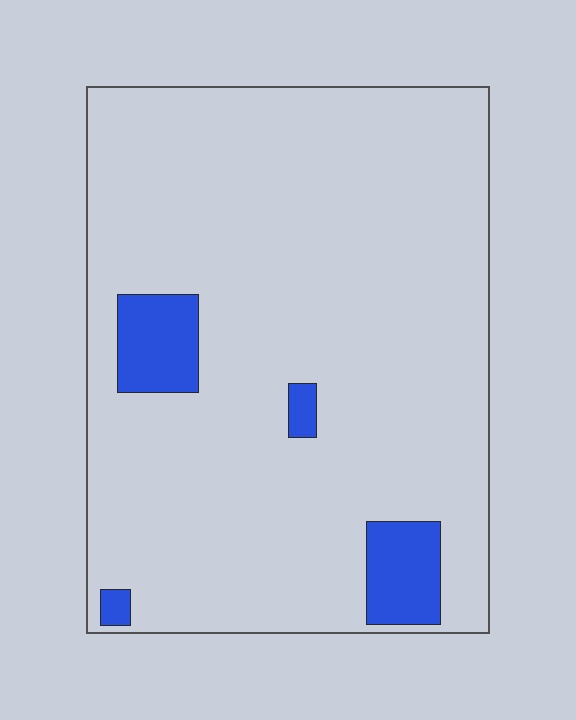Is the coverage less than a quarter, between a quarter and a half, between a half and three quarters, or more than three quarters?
Less than a quarter.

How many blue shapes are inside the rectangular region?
4.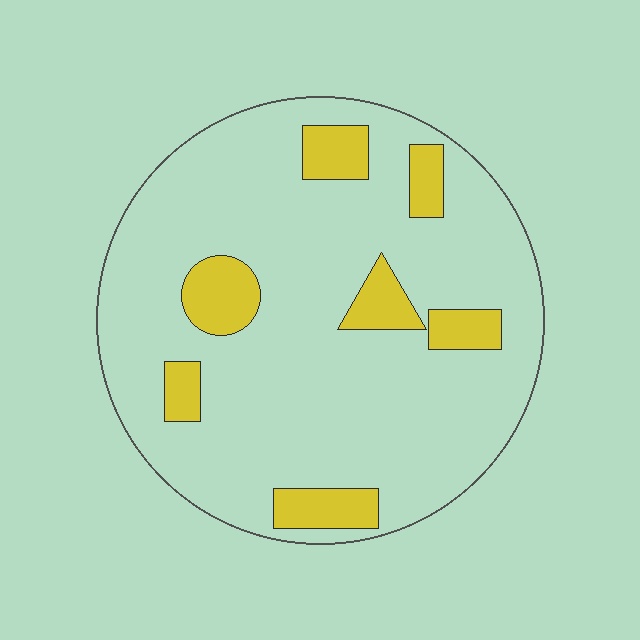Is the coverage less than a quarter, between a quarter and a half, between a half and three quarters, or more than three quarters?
Less than a quarter.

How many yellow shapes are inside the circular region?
7.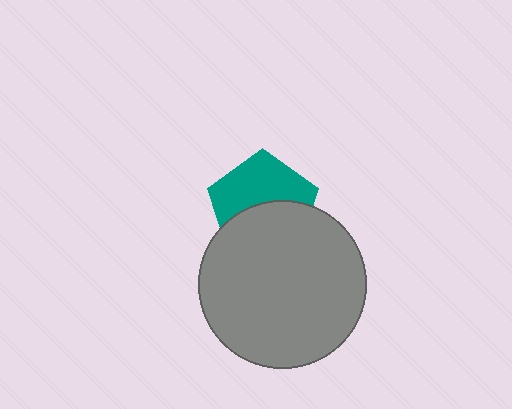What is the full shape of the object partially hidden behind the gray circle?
The partially hidden object is a teal pentagon.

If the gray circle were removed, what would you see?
You would see the complete teal pentagon.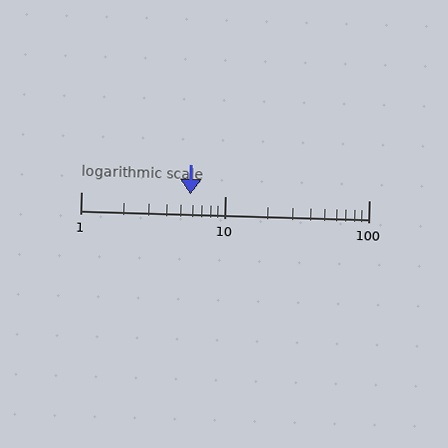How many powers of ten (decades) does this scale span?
The scale spans 2 decades, from 1 to 100.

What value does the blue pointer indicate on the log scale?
The pointer indicates approximately 5.8.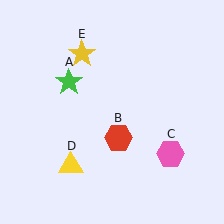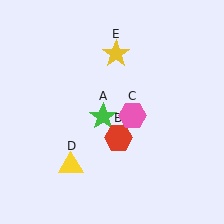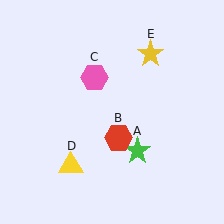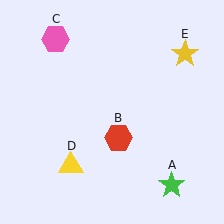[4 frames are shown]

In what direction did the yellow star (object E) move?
The yellow star (object E) moved right.